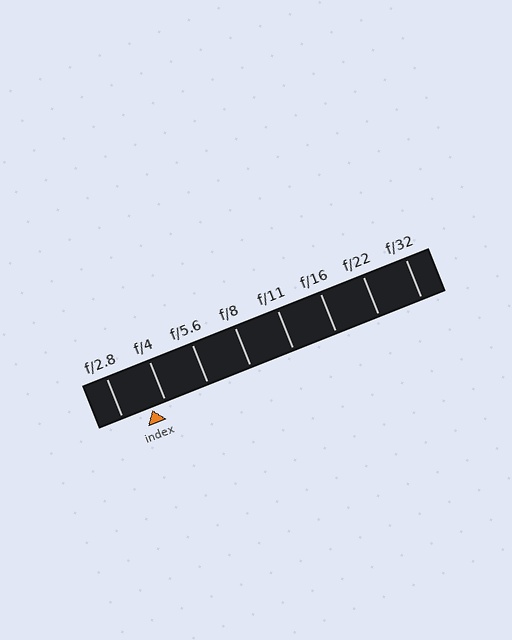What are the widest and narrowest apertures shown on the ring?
The widest aperture shown is f/2.8 and the narrowest is f/32.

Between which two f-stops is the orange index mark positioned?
The index mark is between f/2.8 and f/4.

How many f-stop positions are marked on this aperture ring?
There are 8 f-stop positions marked.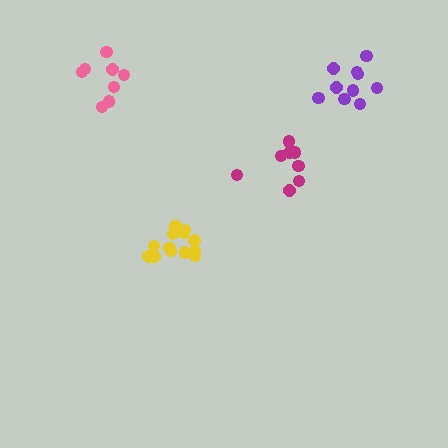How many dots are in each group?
Group 1: 8 dots, Group 2: 14 dots, Group 3: 8 dots, Group 4: 10 dots (40 total).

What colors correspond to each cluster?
The clusters are colored: magenta, yellow, pink, purple.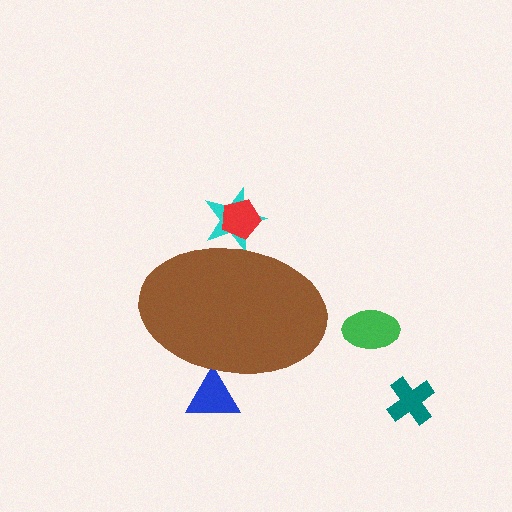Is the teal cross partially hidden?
No, the teal cross is fully visible.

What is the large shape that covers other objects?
A brown ellipse.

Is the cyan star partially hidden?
Yes, the cyan star is partially hidden behind the brown ellipse.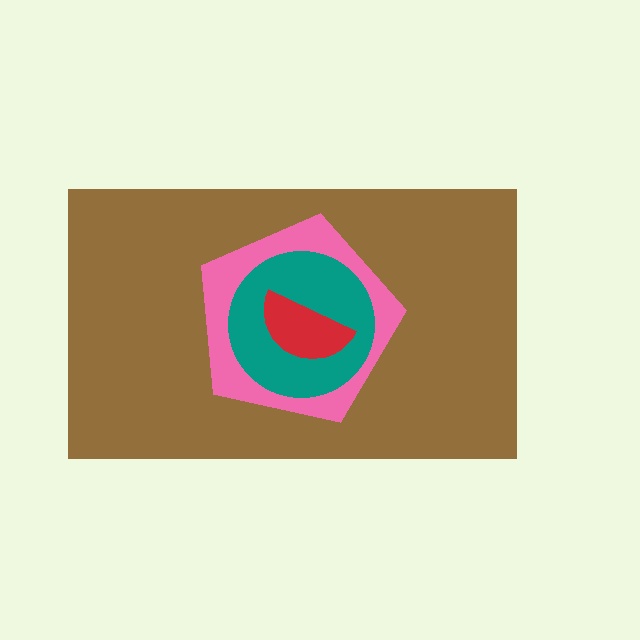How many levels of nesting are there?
4.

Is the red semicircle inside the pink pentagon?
Yes.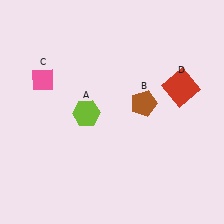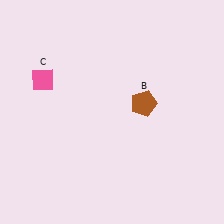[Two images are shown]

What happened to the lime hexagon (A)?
The lime hexagon (A) was removed in Image 2. It was in the bottom-left area of Image 1.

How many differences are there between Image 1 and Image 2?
There are 2 differences between the two images.